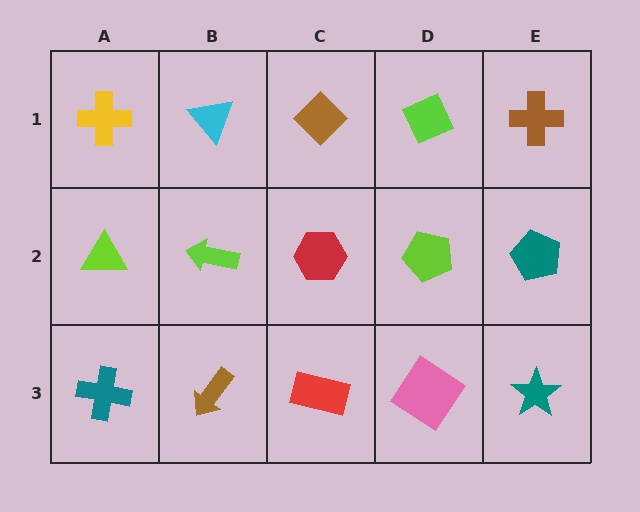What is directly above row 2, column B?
A cyan triangle.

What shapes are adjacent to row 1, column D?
A lime pentagon (row 2, column D), a brown diamond (row 1, column C), a brown cross (row 1, column E).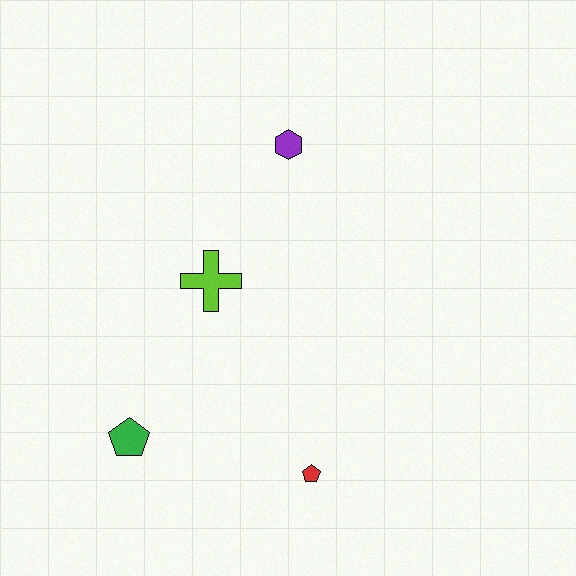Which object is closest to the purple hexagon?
The lime cross is closest to the purple hexagon.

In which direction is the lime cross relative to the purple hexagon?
The lime cross is below the purple hexagon.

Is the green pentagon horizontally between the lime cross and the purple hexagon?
No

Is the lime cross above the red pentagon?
Yes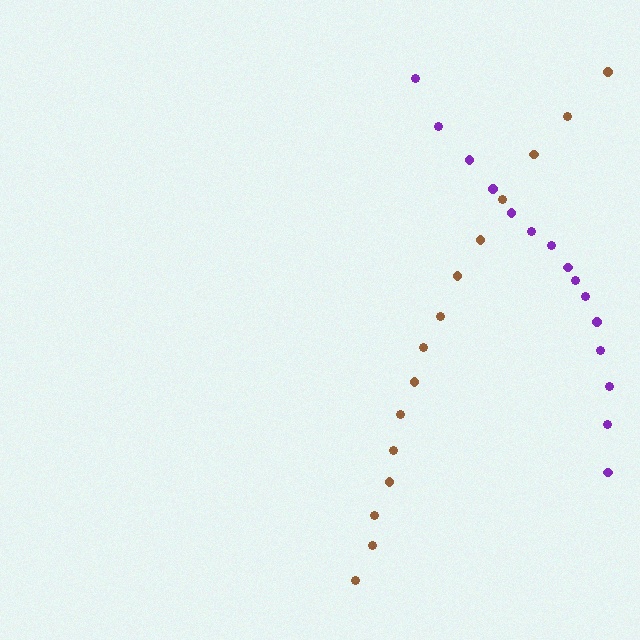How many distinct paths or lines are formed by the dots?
There are 2 distinct paths.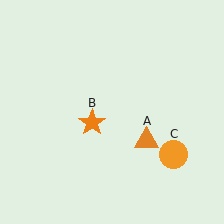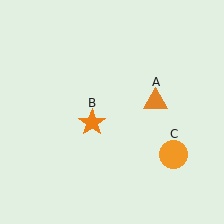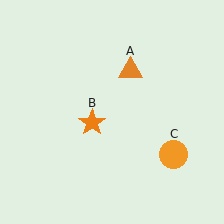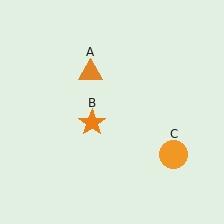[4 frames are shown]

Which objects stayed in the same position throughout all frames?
Orange star (object B) and orange circle (object C) remained stationary.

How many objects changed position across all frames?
1 object changed position: orange triangle (object A).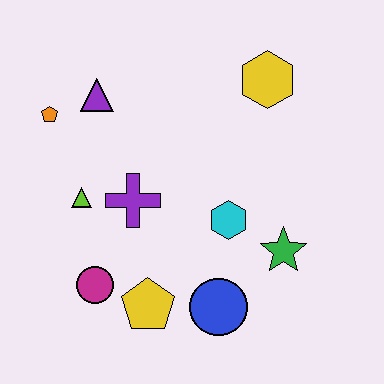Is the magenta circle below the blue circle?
No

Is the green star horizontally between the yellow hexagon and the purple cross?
No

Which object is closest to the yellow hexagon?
The cyan hexagon is closest to the yellow hexagon.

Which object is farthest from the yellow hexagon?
The magenta circle is farthest from the yellow hexagon.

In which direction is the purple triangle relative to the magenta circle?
The purple triangle is above the magenta circle.